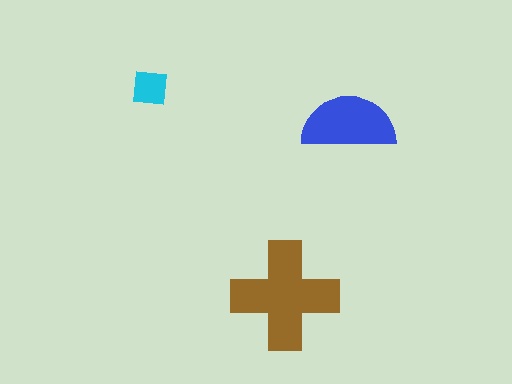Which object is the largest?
The brown cross.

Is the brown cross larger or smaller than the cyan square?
Larger.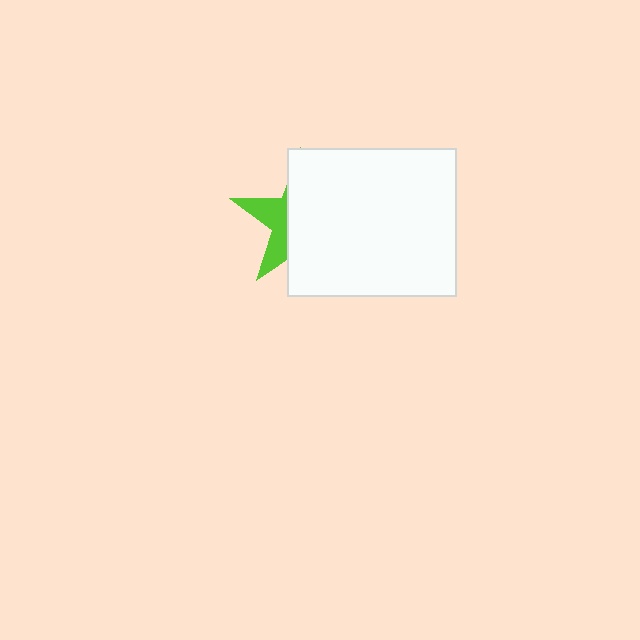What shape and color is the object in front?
The object in front is a white rectangle.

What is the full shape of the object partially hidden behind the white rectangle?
The partially hidden object is a lime star.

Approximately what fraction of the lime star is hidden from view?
Roughly 68% of the lime star is hidden behind the white rectangle.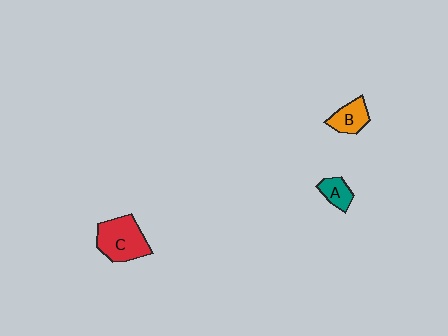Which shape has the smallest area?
Shape A (teal).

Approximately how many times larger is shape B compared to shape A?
Approximately 1.3 times.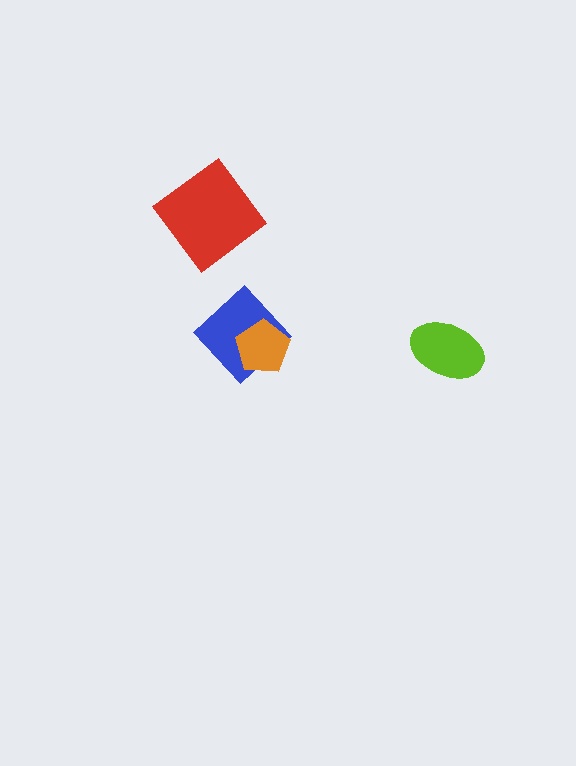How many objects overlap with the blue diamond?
1 object overlaps with the blue diamond.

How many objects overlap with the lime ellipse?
0 objects overlap with the lime ellipse.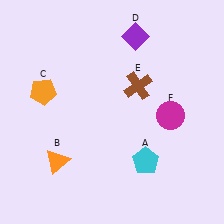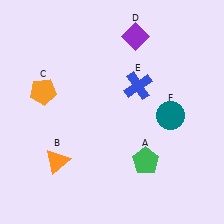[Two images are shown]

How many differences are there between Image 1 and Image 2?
There are 3 differences between the two images.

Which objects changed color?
A changed from cyan to green. E changed from brown to blue. F changed from magenta to teal.